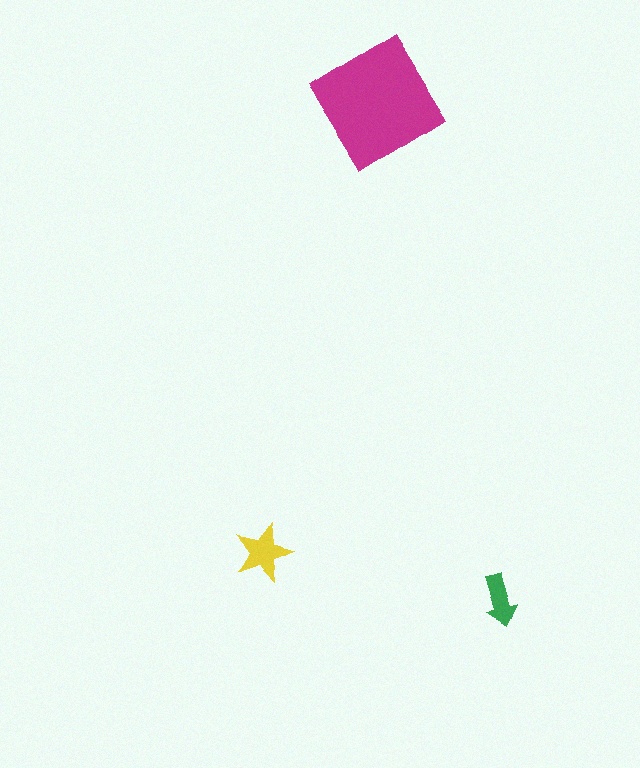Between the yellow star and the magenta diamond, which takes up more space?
The magenta diamond.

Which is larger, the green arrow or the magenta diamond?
The magenta diamond.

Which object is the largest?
The magenta diamond.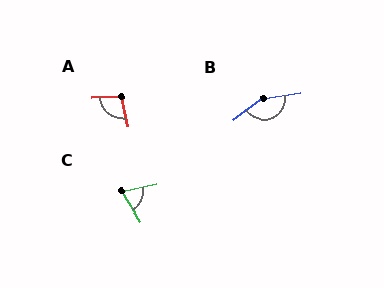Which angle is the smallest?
C, at approximately 70 degrees.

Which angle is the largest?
B, at approximately 151 degrees.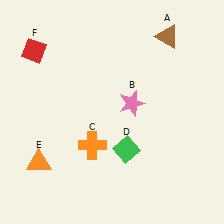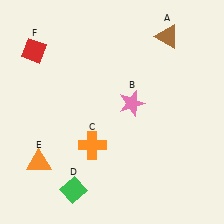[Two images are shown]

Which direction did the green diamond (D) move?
The green diamond (D) moved left.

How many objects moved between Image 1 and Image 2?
1 object moved between the two images.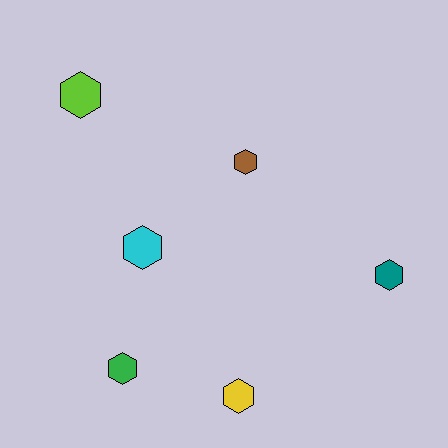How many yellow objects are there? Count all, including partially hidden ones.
There is 1 yellow object.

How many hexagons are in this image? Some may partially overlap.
There are 6 hexagons.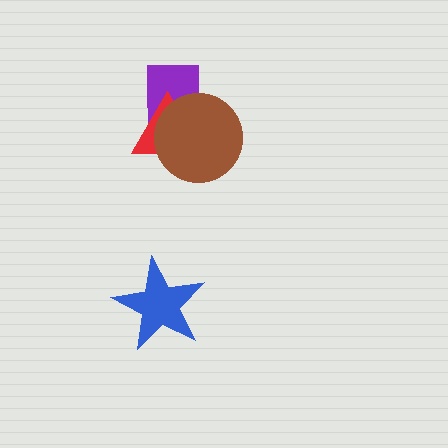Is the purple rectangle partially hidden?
Yes, it is partially covered by another shape.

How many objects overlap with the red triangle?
2 objects overlap with the red triangle.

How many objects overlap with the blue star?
0 objects overlap with the blue star.